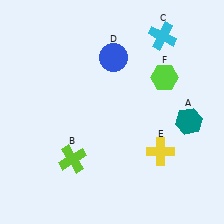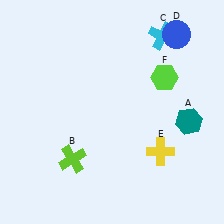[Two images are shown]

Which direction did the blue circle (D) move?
The blue circle (D) moved right.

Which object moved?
The blue circle (D) moved right.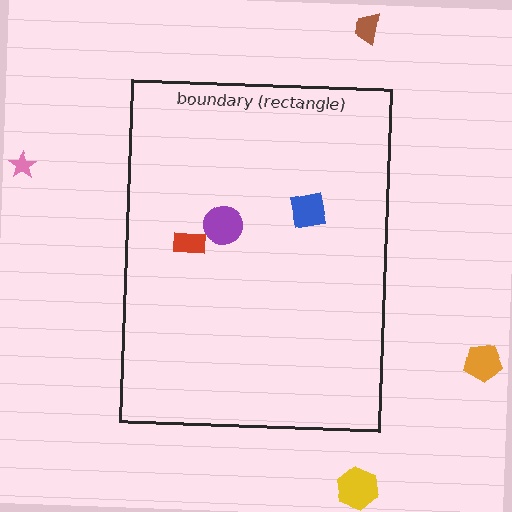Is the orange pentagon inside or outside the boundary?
Outside.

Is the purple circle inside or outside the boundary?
Inside.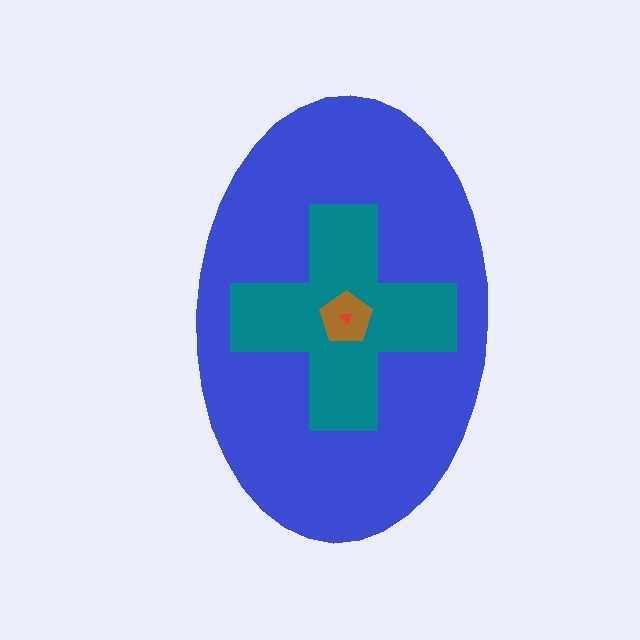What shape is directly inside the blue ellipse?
The teal cross.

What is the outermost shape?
The blue ellipse.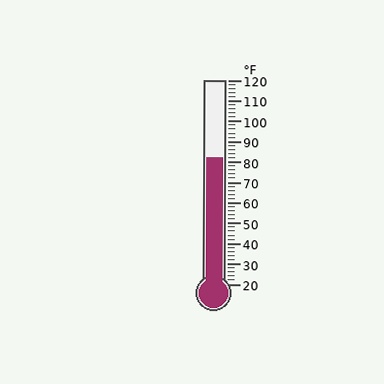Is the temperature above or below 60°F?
The temperature is above 60°F.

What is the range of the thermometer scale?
The thermometer scale ranges from 20°F to 120°F.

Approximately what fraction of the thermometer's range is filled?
The thermometer is filled to approximately 60% of its range.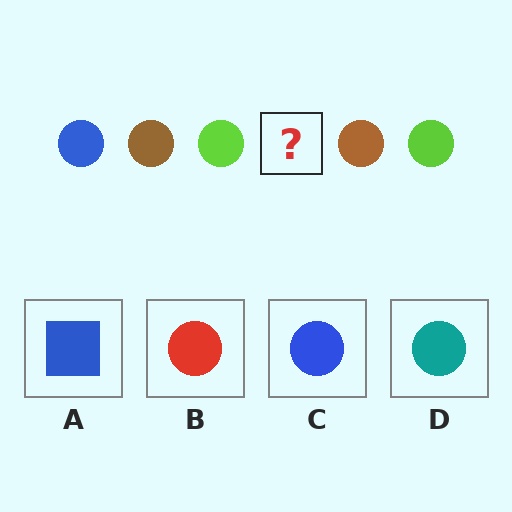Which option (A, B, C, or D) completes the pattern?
C.